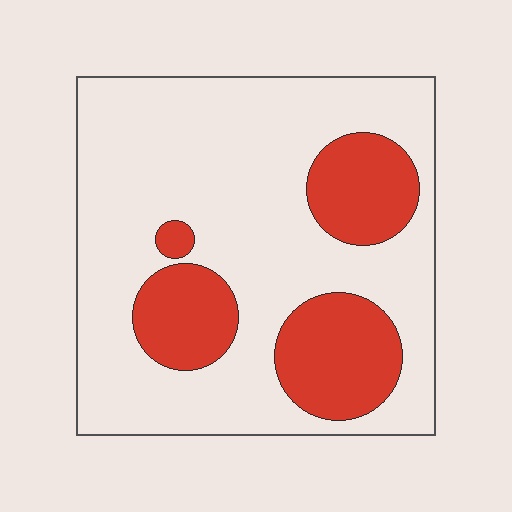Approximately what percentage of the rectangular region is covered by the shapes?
Approximately 25%.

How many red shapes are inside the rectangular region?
4.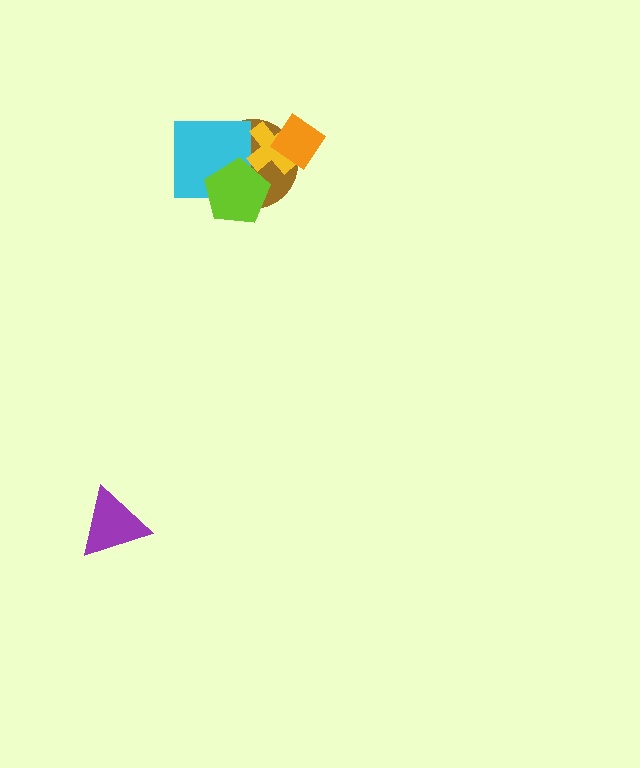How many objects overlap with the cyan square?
2 objects overlap with the cyan square.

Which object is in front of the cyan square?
The lime pentagon is in front of the cyan square.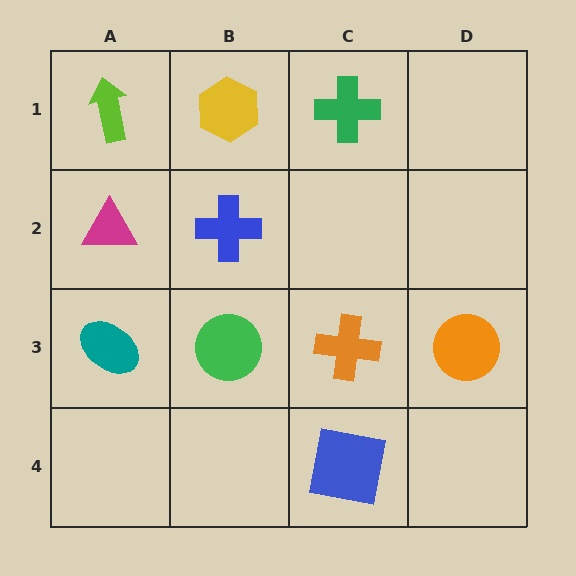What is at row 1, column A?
A lime arrow.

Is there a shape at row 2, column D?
No, that cell is empty.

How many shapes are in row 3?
4 shapes.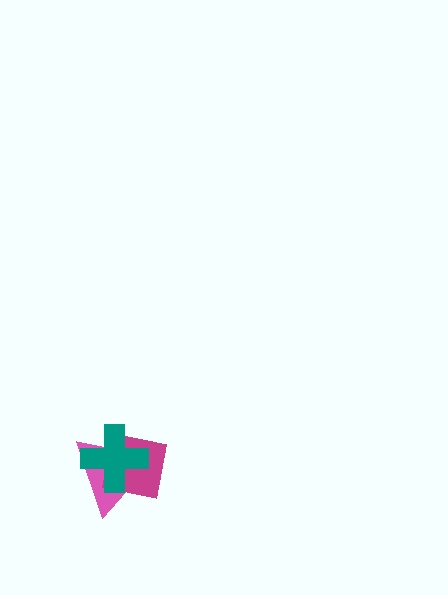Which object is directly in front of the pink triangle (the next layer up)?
The magenta square is directly in front of the pink triangle.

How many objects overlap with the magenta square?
2 objects overlap with the magenta square.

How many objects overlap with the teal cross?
2 objects overlap with the teal cross.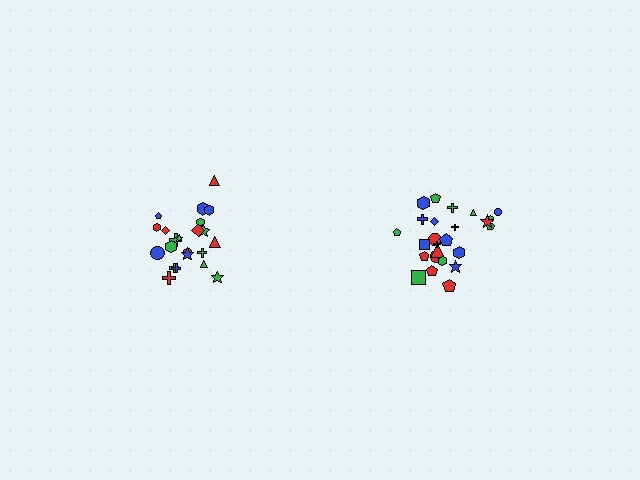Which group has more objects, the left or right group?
The right group.